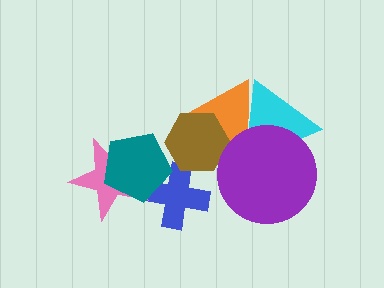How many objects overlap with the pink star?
2 objects overlap with the pink star.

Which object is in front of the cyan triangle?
The purple circle is in front of the cyan triangle.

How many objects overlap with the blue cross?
3 objects overlap with the blue cross.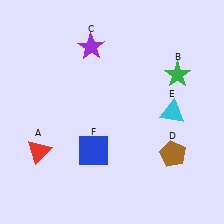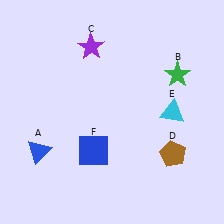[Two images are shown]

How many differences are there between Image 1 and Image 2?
There is 1 difference between the two images.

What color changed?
The triangle (A) changed from red in Image 1 to blue in Image 2.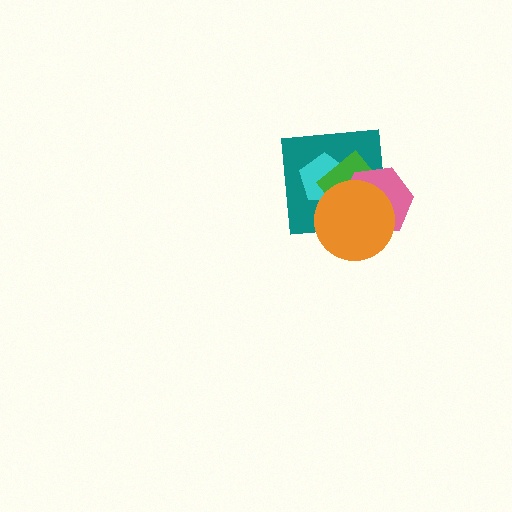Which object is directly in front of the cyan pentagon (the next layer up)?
The green diamond is directly in front of the cyan pentagon.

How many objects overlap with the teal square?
4 objects overlap with the teal square.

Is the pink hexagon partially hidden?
Yes, it is partially covered by another shape.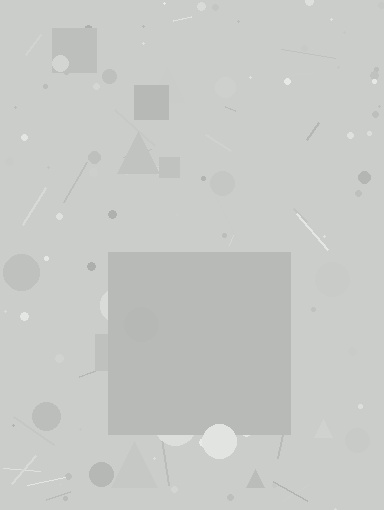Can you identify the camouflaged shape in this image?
The camouflaged shape is a square.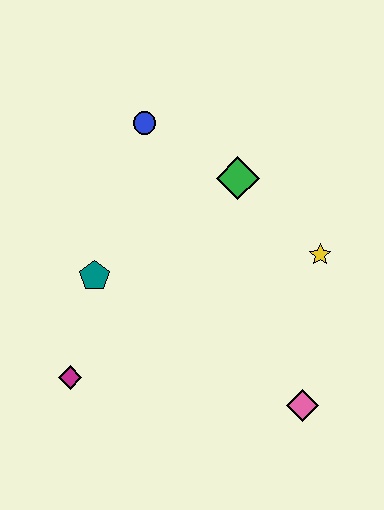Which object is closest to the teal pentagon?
The magenta diamond is closest to the teal pentagon.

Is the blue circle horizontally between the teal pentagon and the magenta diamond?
No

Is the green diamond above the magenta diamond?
Yes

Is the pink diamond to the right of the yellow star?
No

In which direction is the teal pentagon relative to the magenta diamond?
The teal pentagon is above the magenta diamond.